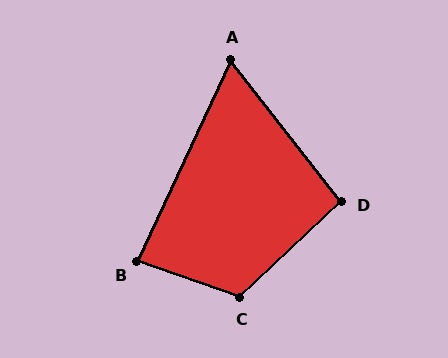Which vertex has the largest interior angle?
C, at approximately 117 degrees.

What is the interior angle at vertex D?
Approximately 95 degrees (obtuse).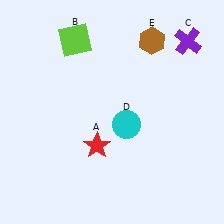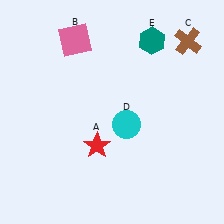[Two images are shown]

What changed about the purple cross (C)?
In Image 1, C is purple. In Image 2, it changed to brown.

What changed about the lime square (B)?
In Image 1, B is lime. In Image 2, it changed to pink.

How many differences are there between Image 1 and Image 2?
There are 3 differences between the two images.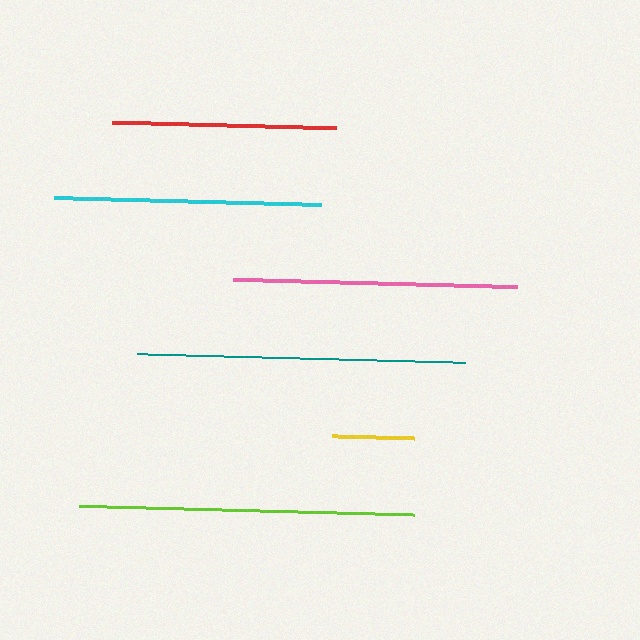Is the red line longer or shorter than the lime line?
The lime line is longer than the red line.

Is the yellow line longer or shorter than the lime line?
The lime line is longer than the yellow line.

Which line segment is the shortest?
The yellow line is the shortest at approximately 82 pixels.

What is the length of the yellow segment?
The yellow segment is approximately 82 pixels long.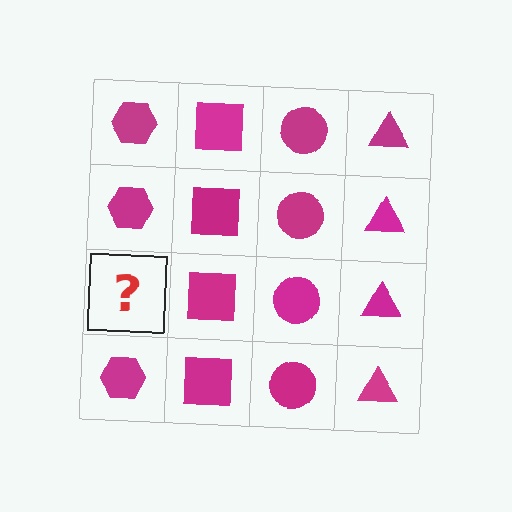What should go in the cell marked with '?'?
The missing cell should contain a magenta hexagon.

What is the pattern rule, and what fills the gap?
The rule is that each column has a consistent shape. The gap should be filled with a magenta hexagon.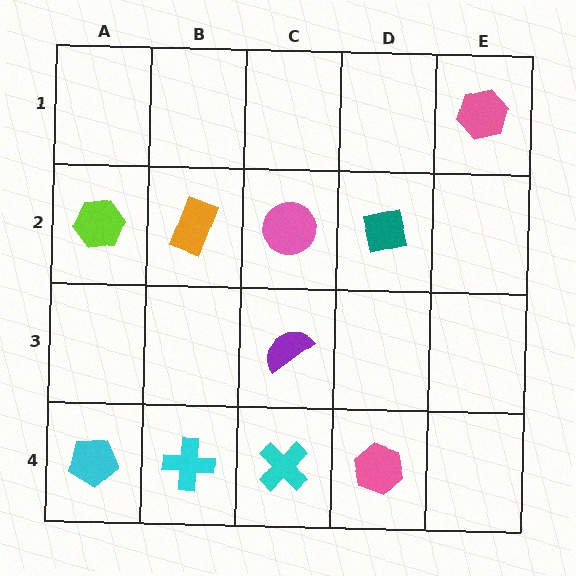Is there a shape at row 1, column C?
No, that cell is empty.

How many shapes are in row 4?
4 shapes.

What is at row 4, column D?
A pink hexagon.